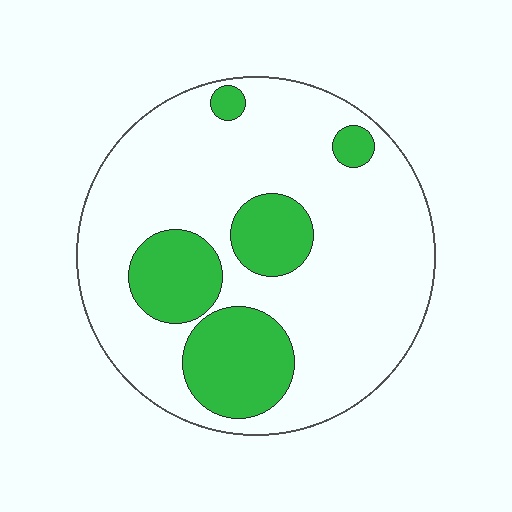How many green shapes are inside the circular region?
5.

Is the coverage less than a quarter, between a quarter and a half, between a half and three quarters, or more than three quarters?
Less than a quarter.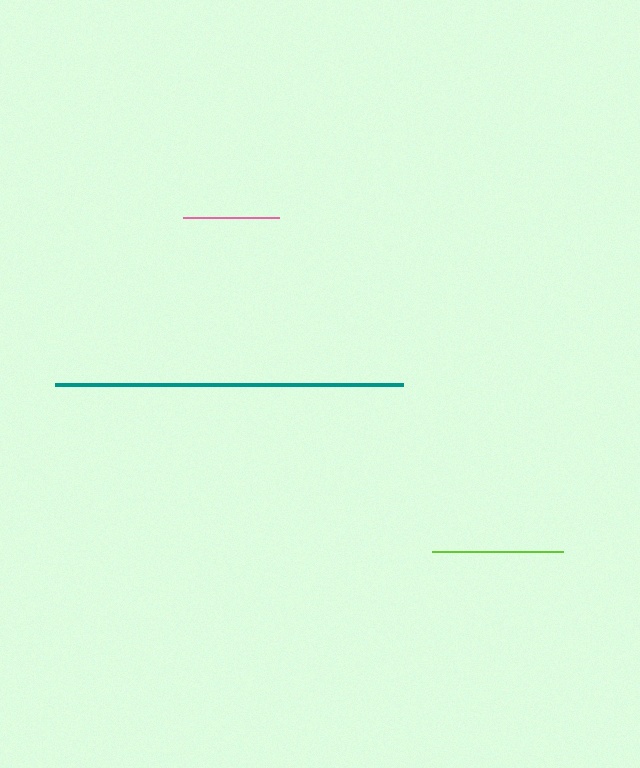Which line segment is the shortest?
The pink line is the shortest at approximately 96 pixels.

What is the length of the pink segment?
The pink segment is approximately 96 pixels long.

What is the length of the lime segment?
The lime segment is approximately 131 pixels long.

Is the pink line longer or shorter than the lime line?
The lime line is longer than the pink line.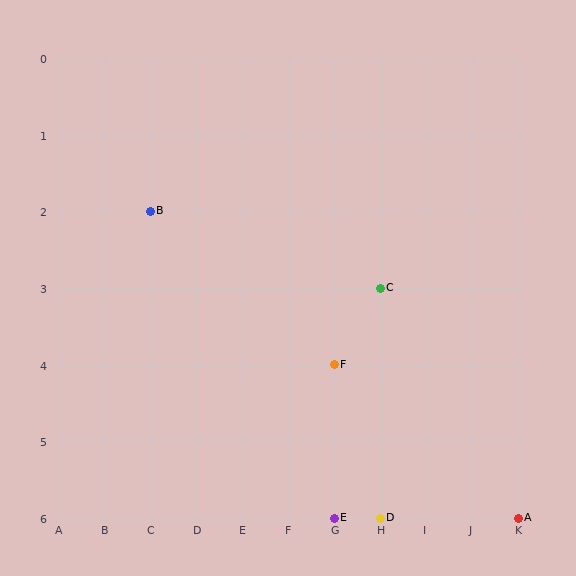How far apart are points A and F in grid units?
Points A and F are 4 columns and 2 rows apart (about 4.5 grid units diagonally).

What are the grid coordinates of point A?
Point A is at grid coordinates (K, 6).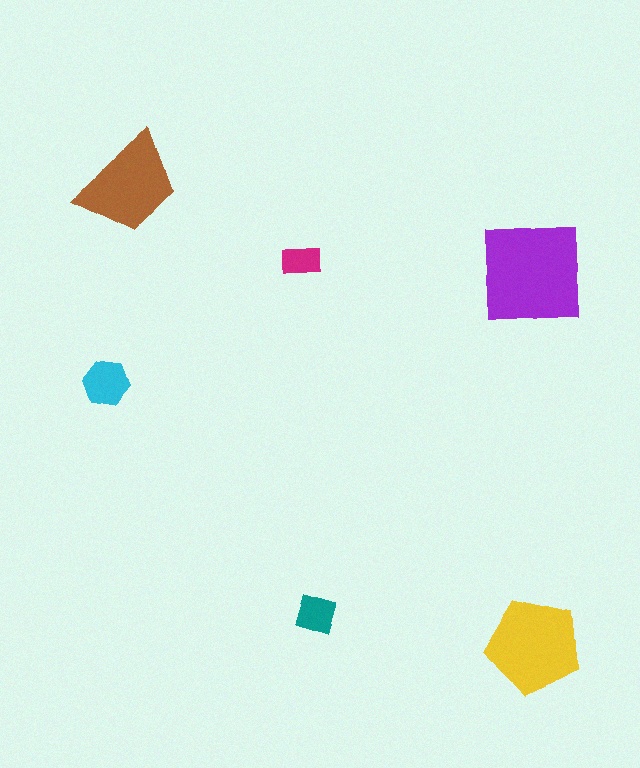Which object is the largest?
The purple square.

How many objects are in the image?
There are 6 objects in the image.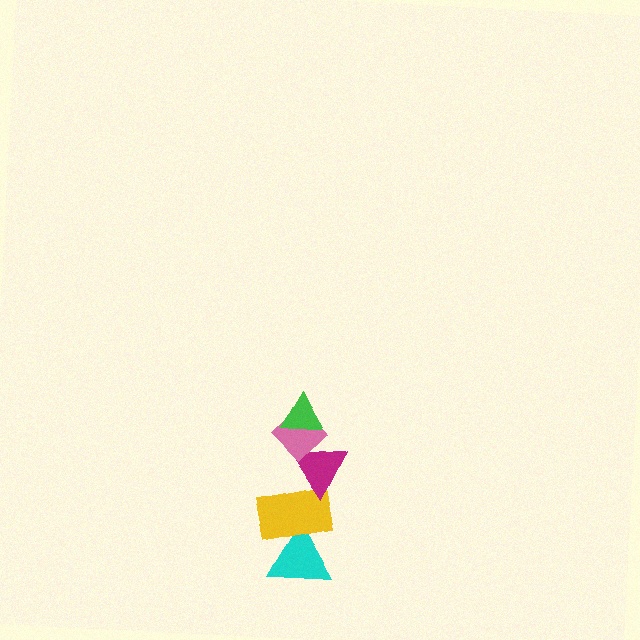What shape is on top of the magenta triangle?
The pink diamond is on top of the magenta triangle.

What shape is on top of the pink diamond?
The green triangle is on top of the pink diamond.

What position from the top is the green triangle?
The green triangle is 1st from the top.